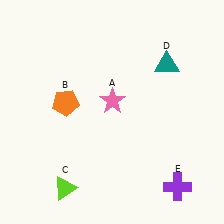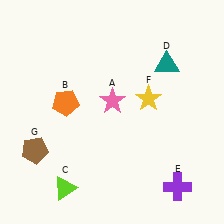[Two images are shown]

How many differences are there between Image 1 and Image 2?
There are 2 differences between the two images.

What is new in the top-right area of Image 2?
A yellow star (F) was added in the top-right area of Image 2.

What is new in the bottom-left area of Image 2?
A brown pentagon (G) was added in the bottom-left area of Image 2.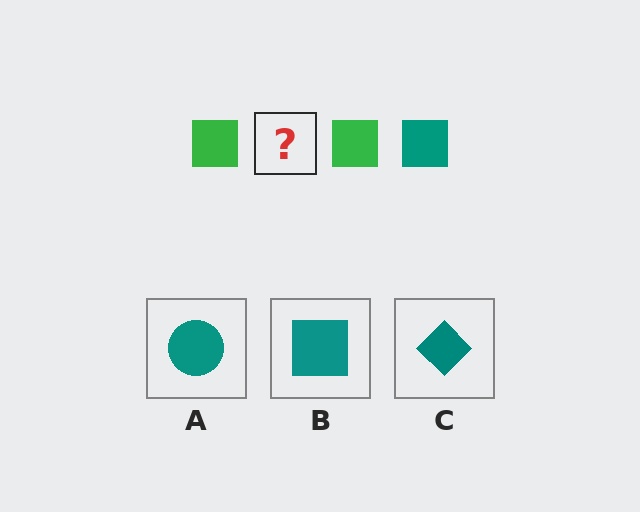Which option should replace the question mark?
Option B.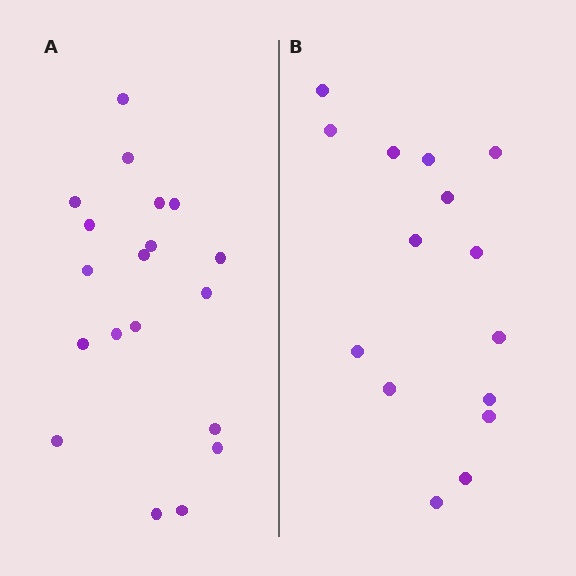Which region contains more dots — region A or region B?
Region A (the left region) has more dots.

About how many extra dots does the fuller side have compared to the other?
Region A has about 4 more dots than region B.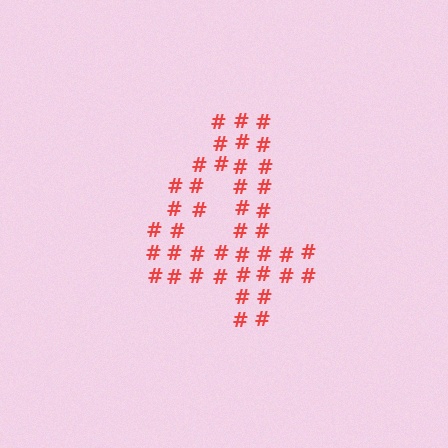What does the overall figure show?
The overall figure shows the digit 4.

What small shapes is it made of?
It is made of small hash symbols.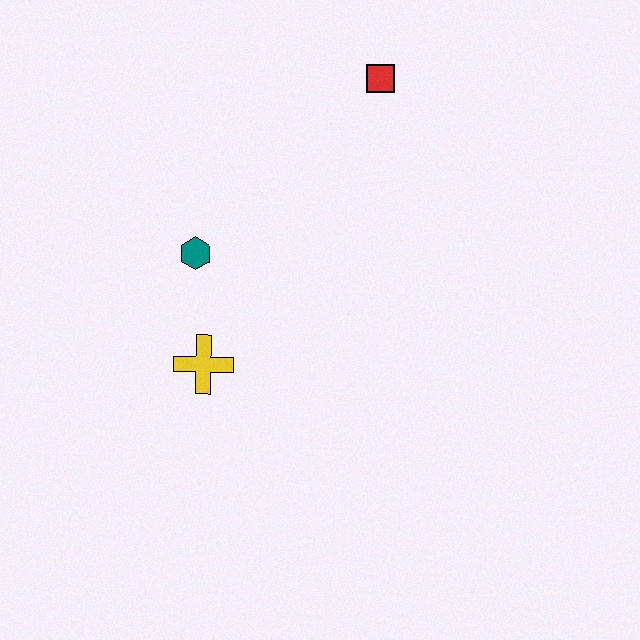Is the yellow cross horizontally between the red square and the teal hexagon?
Yes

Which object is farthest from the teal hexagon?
The red square is farthest from the teal hexagon.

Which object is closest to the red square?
The teal hexagon is closest to the red square.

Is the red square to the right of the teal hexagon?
Yes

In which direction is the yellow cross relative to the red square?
The yellow cross is below the red square.